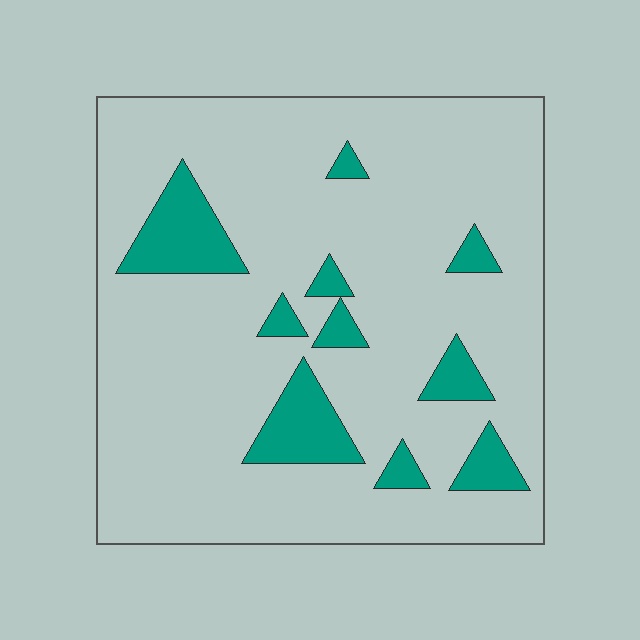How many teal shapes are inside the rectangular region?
10.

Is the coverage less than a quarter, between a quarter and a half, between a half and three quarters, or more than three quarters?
Less than a quarter.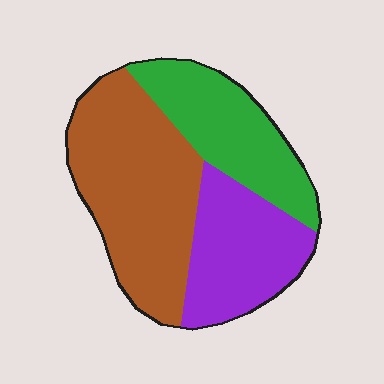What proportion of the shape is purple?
Purple takes up about one quarter (1/4) of the shape.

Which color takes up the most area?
Brown, at roughly 45%.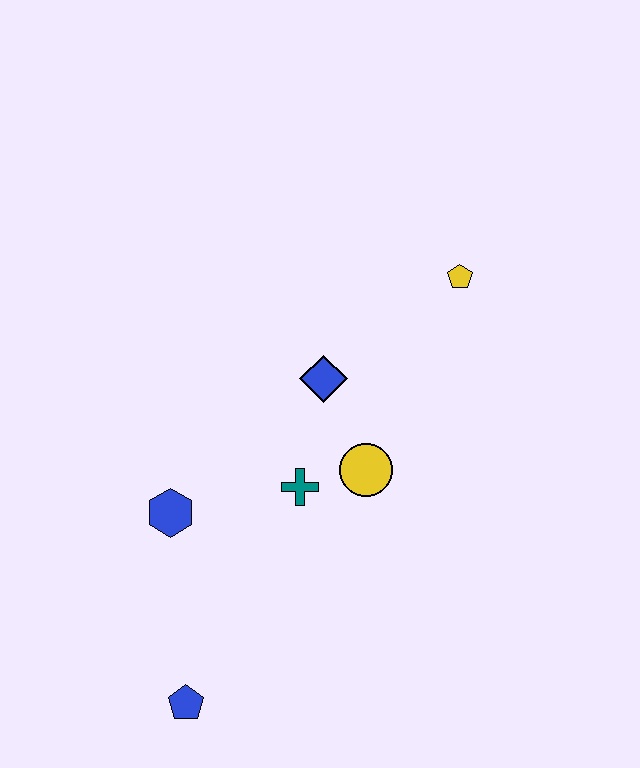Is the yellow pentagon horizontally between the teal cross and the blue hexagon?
No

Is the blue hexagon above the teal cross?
No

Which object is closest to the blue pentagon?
The blue hexagon is closest to the blue pentagon.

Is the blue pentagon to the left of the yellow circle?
Yes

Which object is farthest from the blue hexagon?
The yellow pentagon is farthest from the blue hexagon.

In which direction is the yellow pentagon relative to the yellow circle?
The yellow pentagon is above the yellow circle.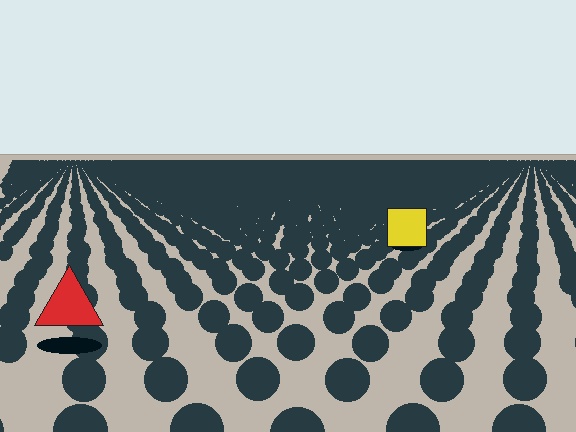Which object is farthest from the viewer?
The yellow square is farthest from the viewer. It appears smaller and the ground texture around it is denser.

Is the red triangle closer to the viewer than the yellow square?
Yes. The red triangle is closer — you can tell from the texture gradient: the ground texture is coarser near it.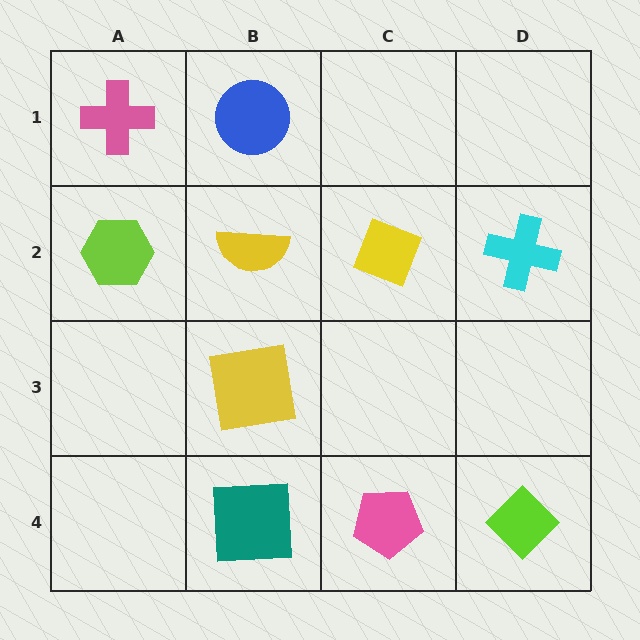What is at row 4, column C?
A pink pentagon.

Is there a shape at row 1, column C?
No, that cell is empty.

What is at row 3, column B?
A yellow square.